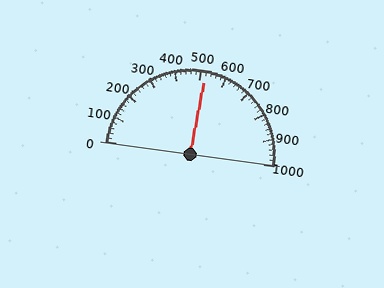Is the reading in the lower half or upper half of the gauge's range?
The reading is in the upper half of the range (0 to 1000).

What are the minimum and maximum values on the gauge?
The gauge ranges from 0 to 1000.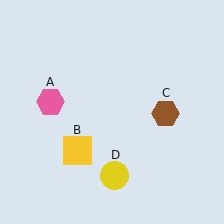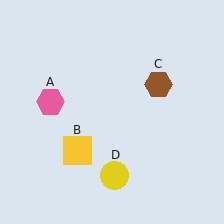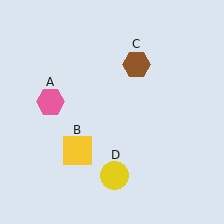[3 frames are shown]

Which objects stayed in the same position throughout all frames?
Pink hexagon (object A) and yellow square (object B) and yellow circle (object D) remained stationary.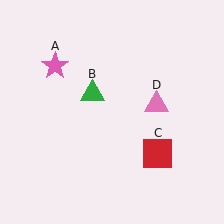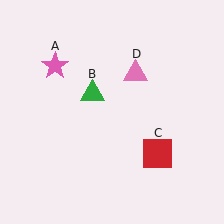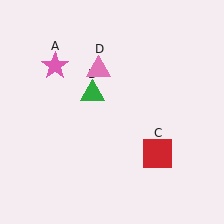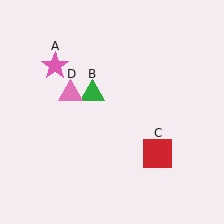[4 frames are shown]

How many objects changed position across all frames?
1 object changed position: pink triangle (object D).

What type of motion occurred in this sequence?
The pink triangle (object D) rotated counterclockwise around the center of the scene.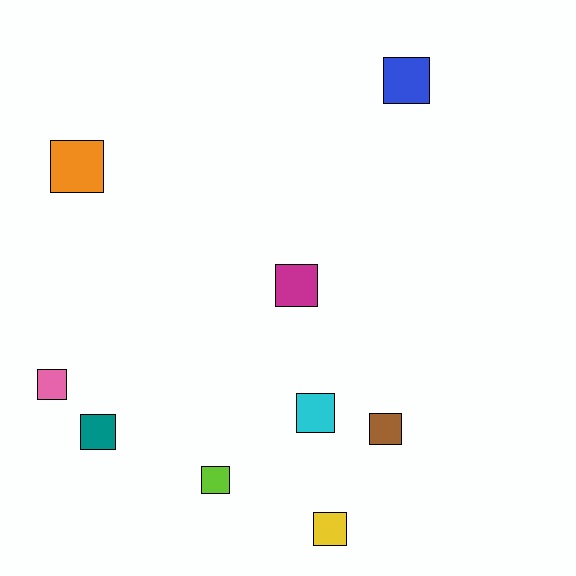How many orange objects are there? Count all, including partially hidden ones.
There is 1 orange object.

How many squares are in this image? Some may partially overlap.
There are 9 squares.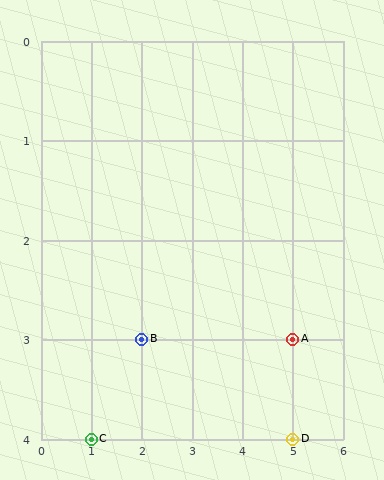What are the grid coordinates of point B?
Point B is at grid coordinates (2, 3).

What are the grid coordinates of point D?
Point D is at grid coordinates (5, 4).